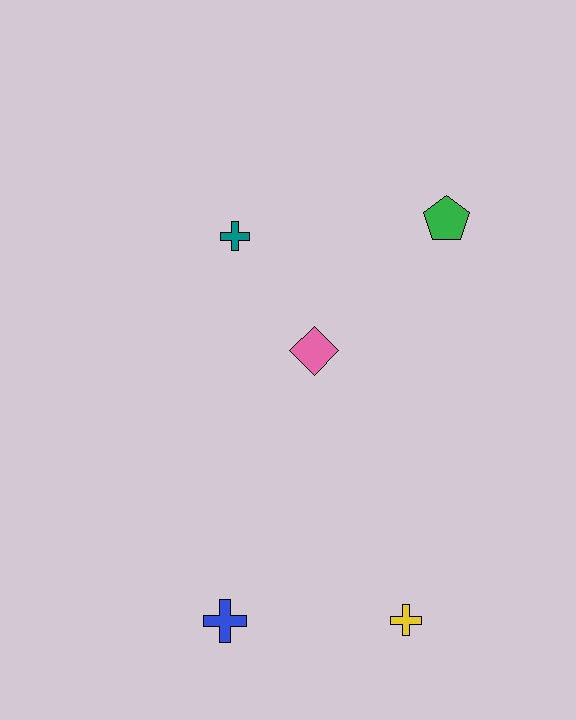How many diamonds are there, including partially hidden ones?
There is 1 diamond.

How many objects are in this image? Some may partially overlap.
There are 5 objects.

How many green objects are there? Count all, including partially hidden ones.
There is 1 green object.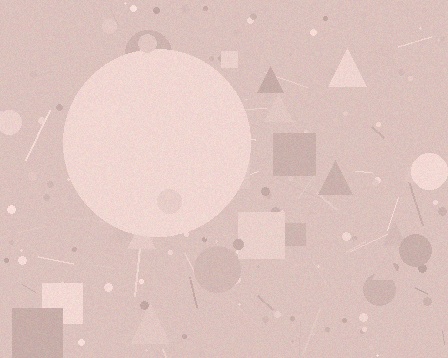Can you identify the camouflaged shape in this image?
The camouflaged shape is a circle.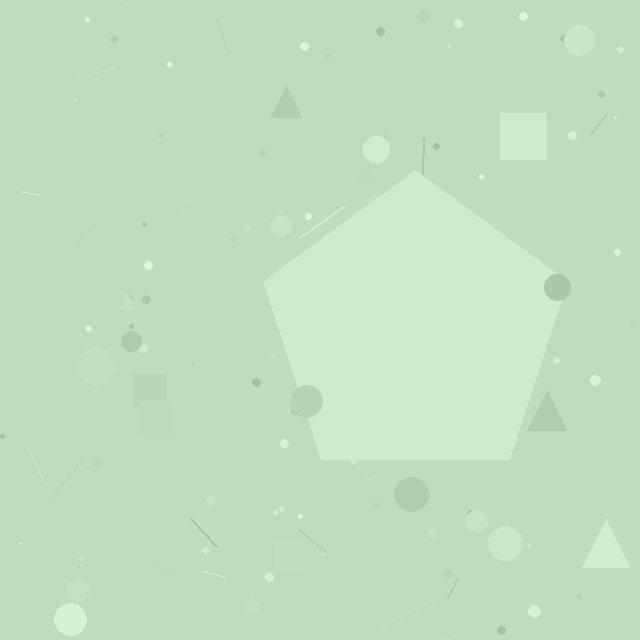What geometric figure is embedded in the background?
A pentagon is embedded in the background.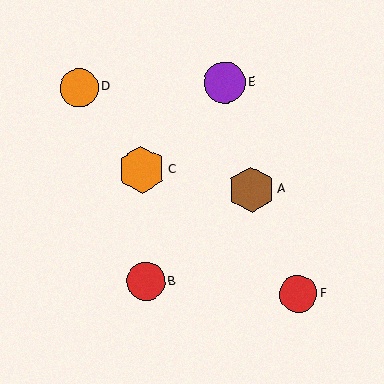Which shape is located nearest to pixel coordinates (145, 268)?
The red circle (labeled B) at (146, 282) is nearest to that location.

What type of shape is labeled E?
Shape E is a purple circle.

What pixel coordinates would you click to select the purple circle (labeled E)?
Click at (224, 83) to select the purple circle E.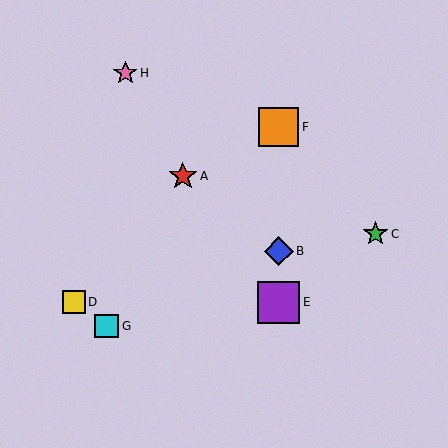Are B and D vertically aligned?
No, B is at x≈279 and D is at x≈74.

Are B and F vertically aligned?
Yes, both are at x≈279.